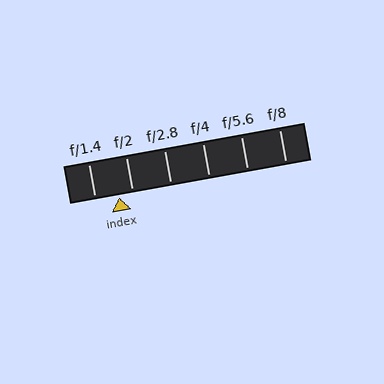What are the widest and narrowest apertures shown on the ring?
The widest aperture shown is f/1.4 and the narrowest is f/8.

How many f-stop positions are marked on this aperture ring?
There are 6 f-stop positions marked.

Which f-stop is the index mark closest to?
The index mark is closest to f/2.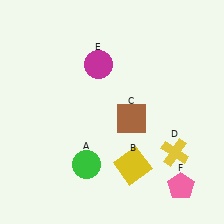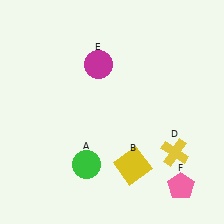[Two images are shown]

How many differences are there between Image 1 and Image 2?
There is 1 difference between the two images.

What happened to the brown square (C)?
The brown square (C) was removed in Image 2. It was in the bottom-right area of Image 1.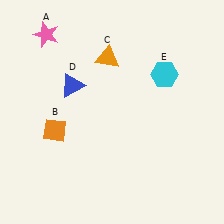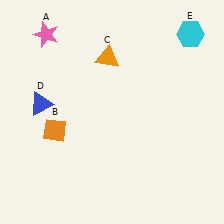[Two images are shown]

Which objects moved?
The objects that moved are: the blue triangle (D), the cyan hexagon (E).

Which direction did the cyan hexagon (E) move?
The cyan hexagon (E) moved up.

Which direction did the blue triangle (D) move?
The blue triangle (D) moved left.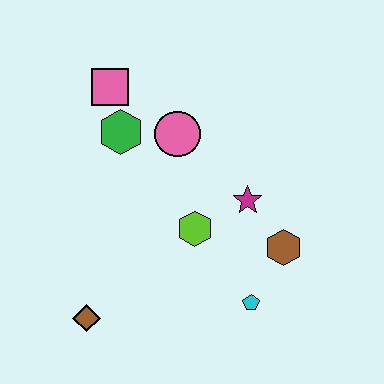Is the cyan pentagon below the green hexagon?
Yes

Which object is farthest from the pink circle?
The brown diamond is farthest from the pink circle.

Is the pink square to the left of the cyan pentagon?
Yes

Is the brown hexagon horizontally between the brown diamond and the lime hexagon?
No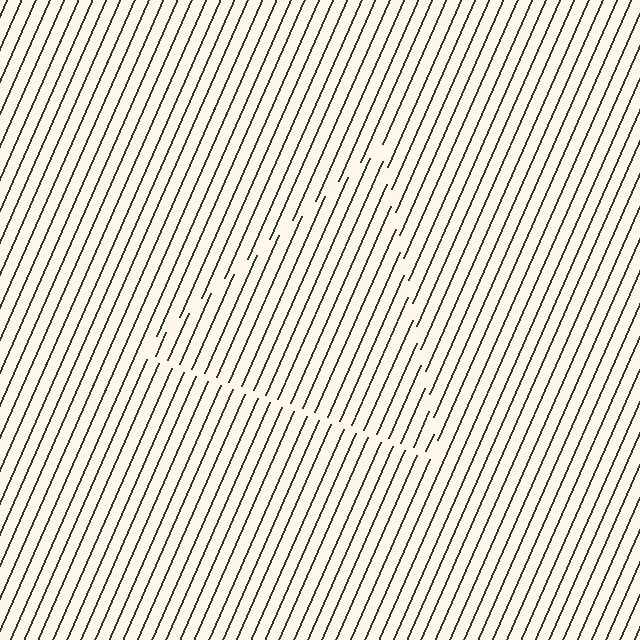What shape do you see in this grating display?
An illusory triangle. The interior of the shape contains the same grating, shifted by half a period — the contour is defined by the phase discontinuity where line-ends from the inner and outer gratings abut.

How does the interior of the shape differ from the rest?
The interior of the shape contains the same grating, shifted by half a period — the contour is defined by the phase discontinuity where line-ends from the inner and outer gratings abut.